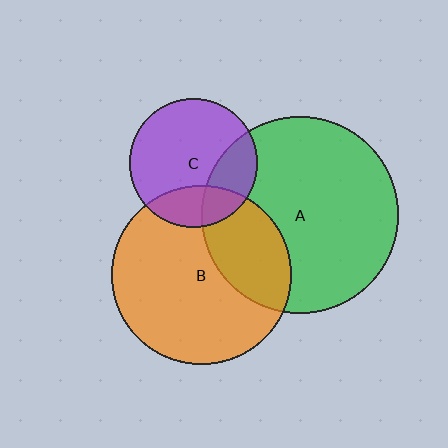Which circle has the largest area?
Circle A (green).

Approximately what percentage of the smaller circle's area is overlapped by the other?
Approximately 25%.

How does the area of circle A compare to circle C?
Approximately 2.4 times.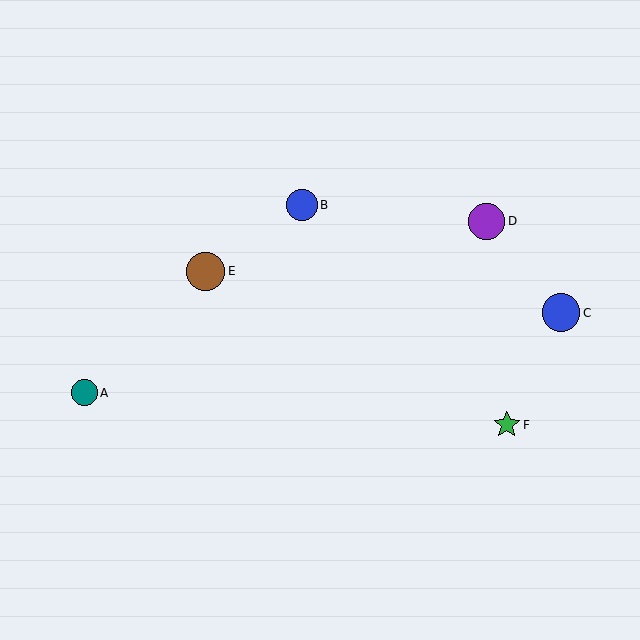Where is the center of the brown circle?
The center of the brown circle is at (206, 271).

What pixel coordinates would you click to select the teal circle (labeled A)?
Click at (84, 393) to select the teal circle A.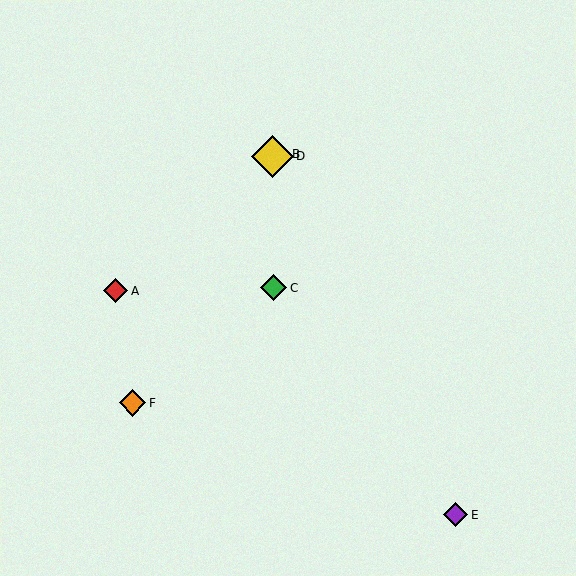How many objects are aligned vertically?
3 objects (B, C, D) are aligned vertically.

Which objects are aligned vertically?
Objects B, C, D are aligned vertically.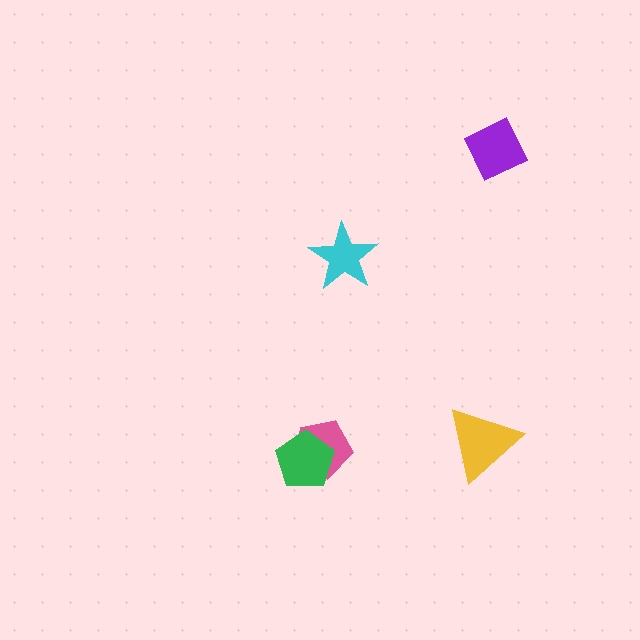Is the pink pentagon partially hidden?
Yes, it is partially covered by another shape.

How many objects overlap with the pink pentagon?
1 object overlaps with the pink pentagon.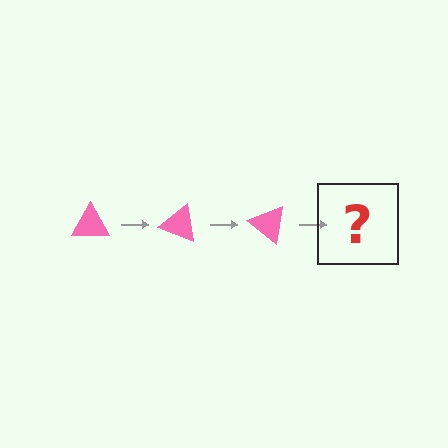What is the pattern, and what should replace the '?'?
The pattern is that the triangle rotates 20 degrees each step. The '?' should be a pink triangle rotated 60 degrees.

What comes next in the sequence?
The next element should be a pink triangle rotated 60 degrees.